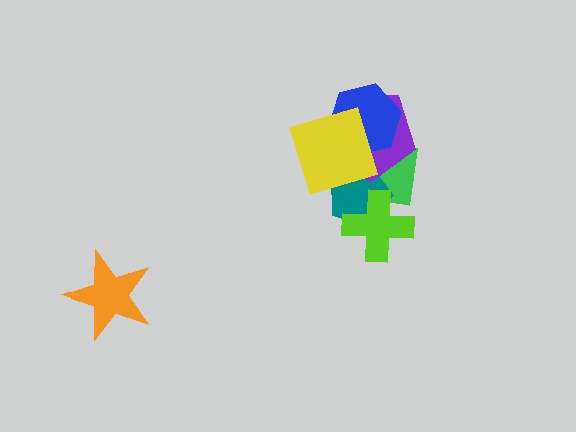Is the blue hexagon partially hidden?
Yes, it is partially covered by another shape.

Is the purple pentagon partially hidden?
Yes, it is partially covered by another shape.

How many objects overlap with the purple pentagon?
4 objects overlap with the purple pentagon.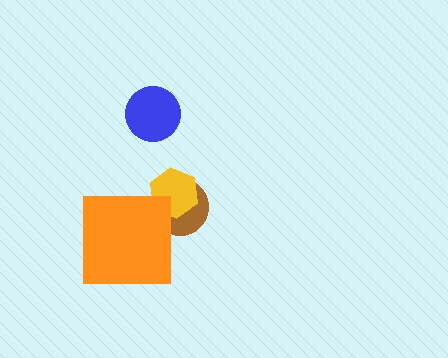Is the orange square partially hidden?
No, no other shape covers it.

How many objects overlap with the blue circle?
0 objects overlap with the blue circle.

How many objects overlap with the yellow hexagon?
1 object overlaps with the yellow hexagon.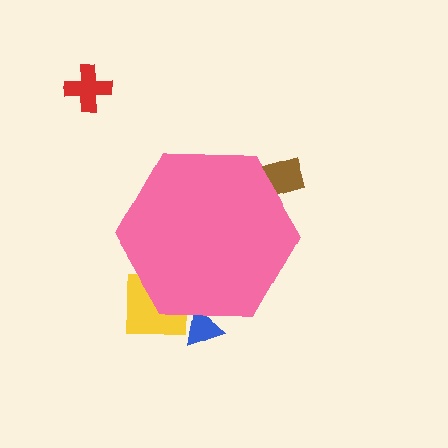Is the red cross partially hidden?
No, the red cross is fully visible.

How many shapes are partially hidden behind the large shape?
3 shapes are partially hidden.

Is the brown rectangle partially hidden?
Yes, the brown rectangle is partially hidden behind the pink hexagon.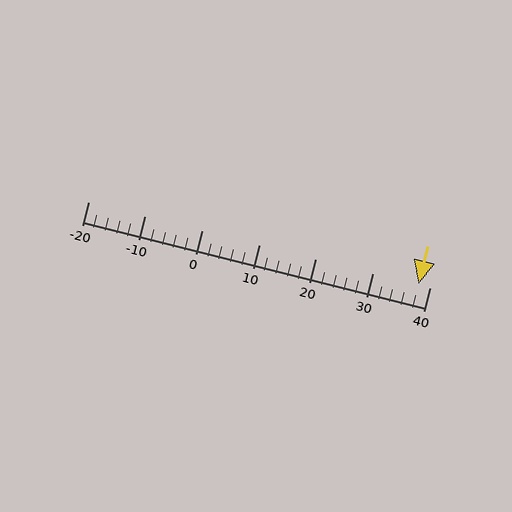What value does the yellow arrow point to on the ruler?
The yellow arrow points to approximately 38.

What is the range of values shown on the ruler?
The ruler shows values from -20 to 40.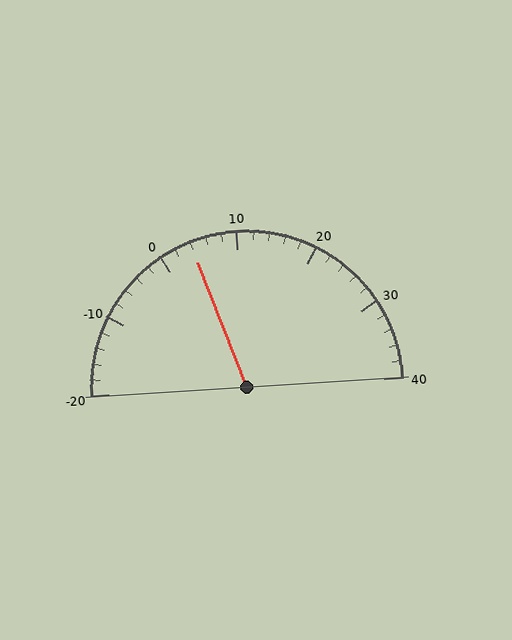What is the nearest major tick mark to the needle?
The nearest major tick mark is 0.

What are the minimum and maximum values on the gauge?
The gauge ranges from -20 to 40.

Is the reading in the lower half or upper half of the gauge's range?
The reading is in the lower half of the range (-20 to 40).